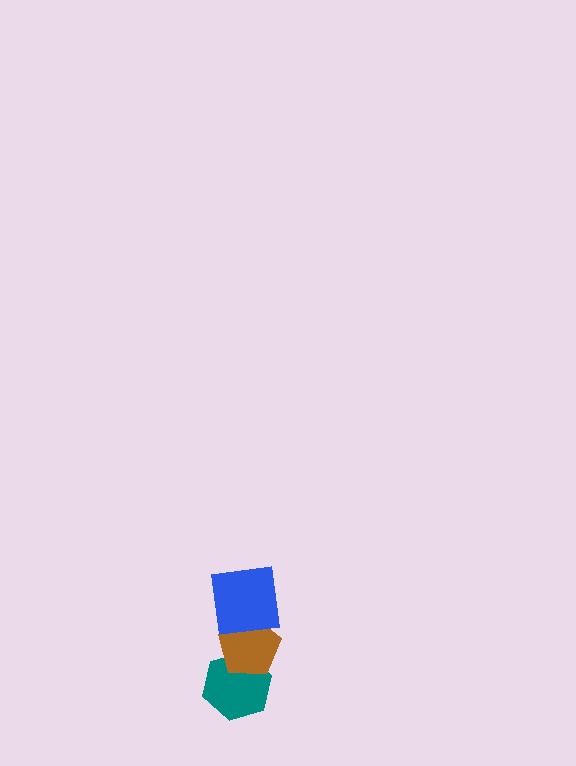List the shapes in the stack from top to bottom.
From top to bottom: the blue square, the brown pentagon, the teal hexagon.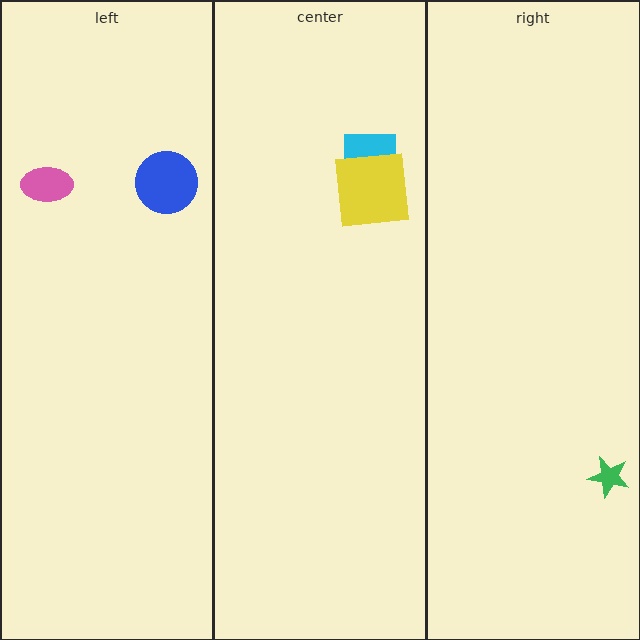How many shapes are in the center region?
2.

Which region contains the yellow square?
The center region.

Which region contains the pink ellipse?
The left region.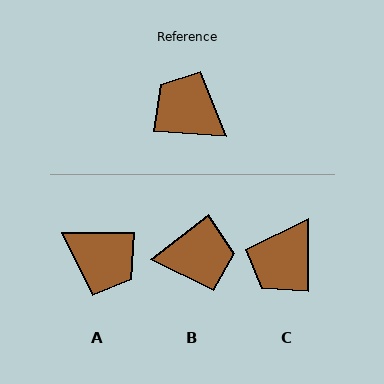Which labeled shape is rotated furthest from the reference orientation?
A, about 176 degrees away.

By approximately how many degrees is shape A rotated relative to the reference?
Approximately 176 degrees clockwise.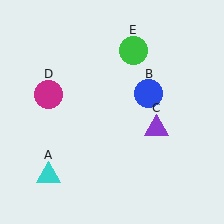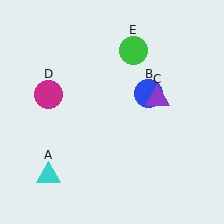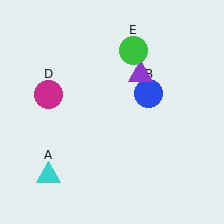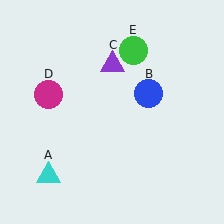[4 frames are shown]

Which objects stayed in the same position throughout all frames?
Cyan triangle (object A) and blue circle (object B) and magenta circle (object D) and green circle (object E) remained stationary.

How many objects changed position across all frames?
1 object changed position: purple triangle (object C).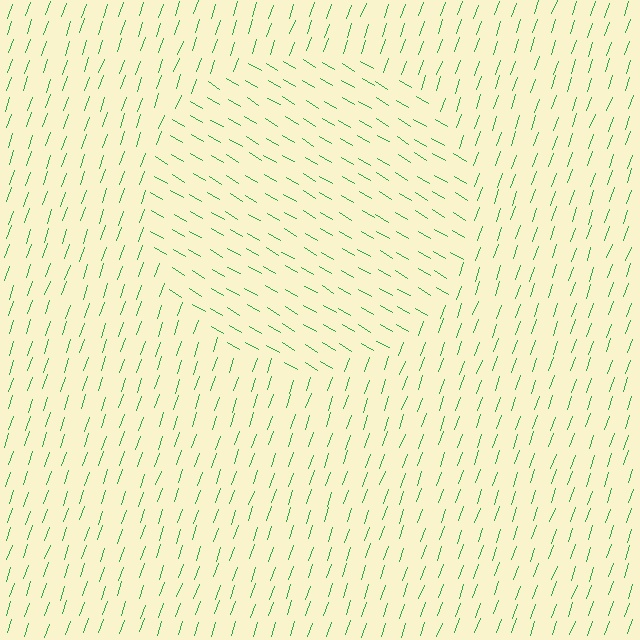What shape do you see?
I see a circle.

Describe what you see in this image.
The image is filled with small green line segments. A circle region in the image has lines oriented differently from the surrounding lines, creating a visible texture boundary.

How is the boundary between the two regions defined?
The boundary is defined purely by a change in line orientation (approximately 79 degrees difference). All lines are the same color and thickness.